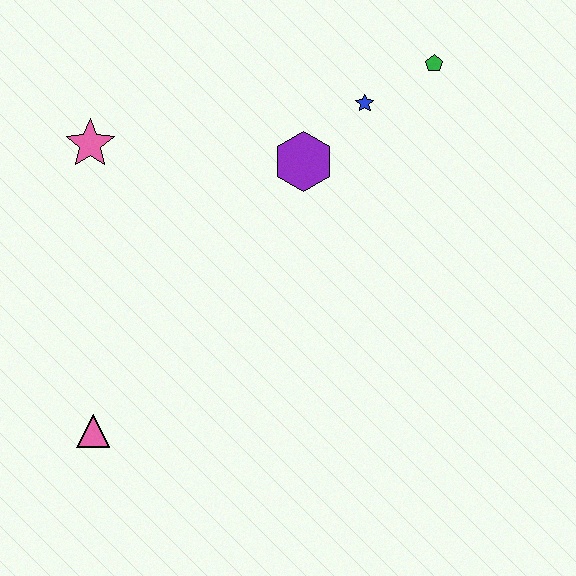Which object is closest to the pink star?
The purple hexagon is closest to the pink star.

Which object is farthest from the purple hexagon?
The pink triangle is farthest from the purple hexagon.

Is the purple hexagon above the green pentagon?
No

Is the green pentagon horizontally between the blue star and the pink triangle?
No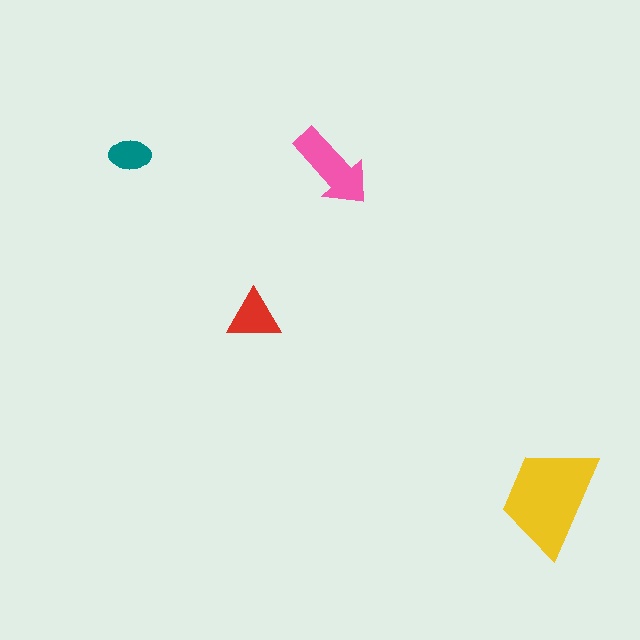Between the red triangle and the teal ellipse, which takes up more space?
The red triangle.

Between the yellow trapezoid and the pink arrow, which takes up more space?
The yellow trapezoid.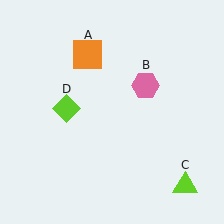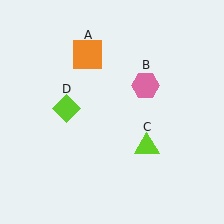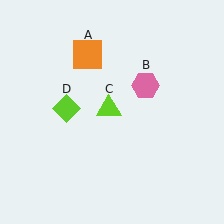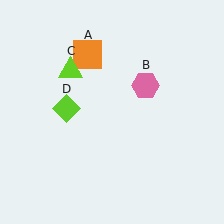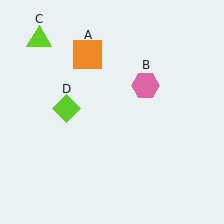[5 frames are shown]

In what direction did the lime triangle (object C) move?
The lime triangle (object C) moved up and to the left.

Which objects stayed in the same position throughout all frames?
Orange square (object A) and pink hexagon (object B) and lime diamond (object D) remained stationary.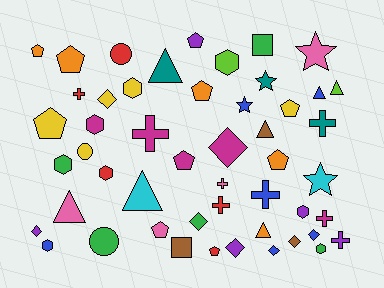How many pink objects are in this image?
There are 4 pink objects.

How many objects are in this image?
There are 50 objects.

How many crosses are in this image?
There are 8 crosses.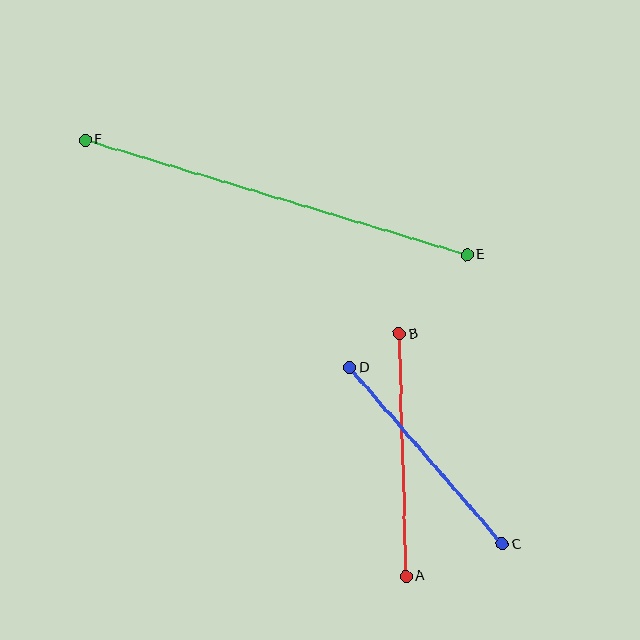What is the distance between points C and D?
The distance is approximately 233 pixels.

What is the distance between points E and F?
The distance is approximately 399 pixels.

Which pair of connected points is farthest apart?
Points E and F are farthest apart.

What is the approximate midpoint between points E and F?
The midpoint is at approximately (276, 197) pixels.